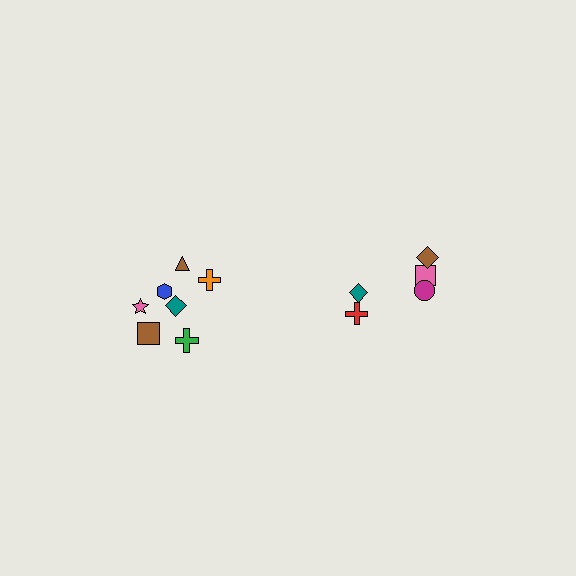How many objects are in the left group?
There are 7 objects.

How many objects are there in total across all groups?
There are 12 objects.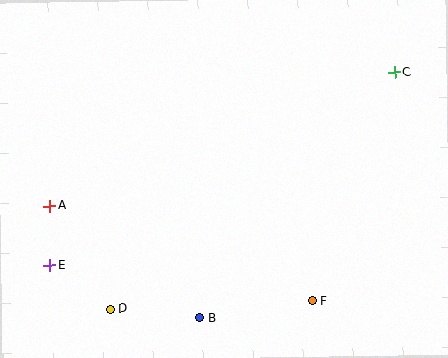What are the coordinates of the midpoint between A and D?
The midpoint between A and D is at (80, 257).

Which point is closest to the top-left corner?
Point A is closest to the top-left corner.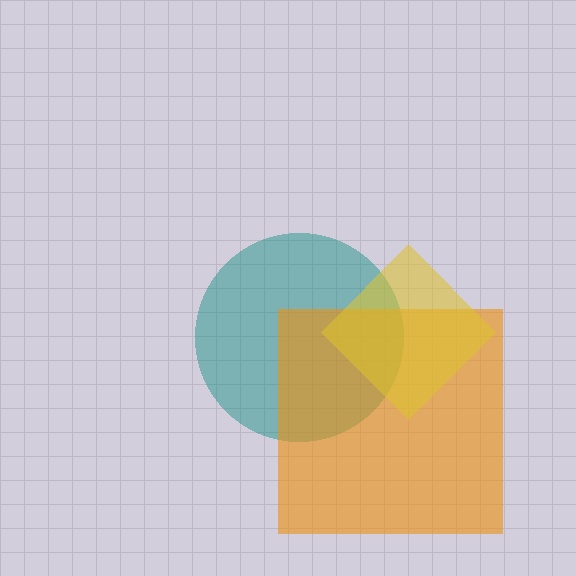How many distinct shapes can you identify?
There are 3 distinct shapes: a teal circle, an orange square, a yellow diamond.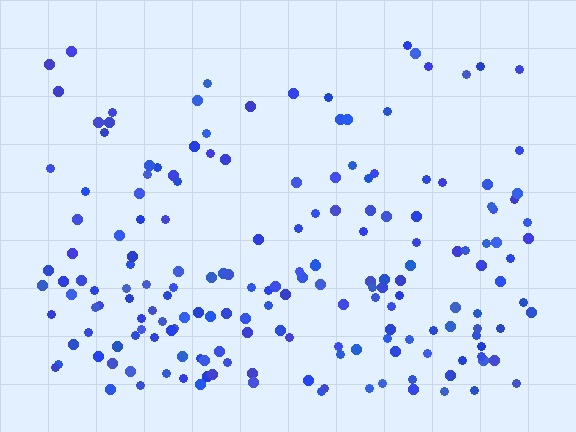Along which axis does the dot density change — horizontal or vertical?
Vertical.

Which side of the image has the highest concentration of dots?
The bottom.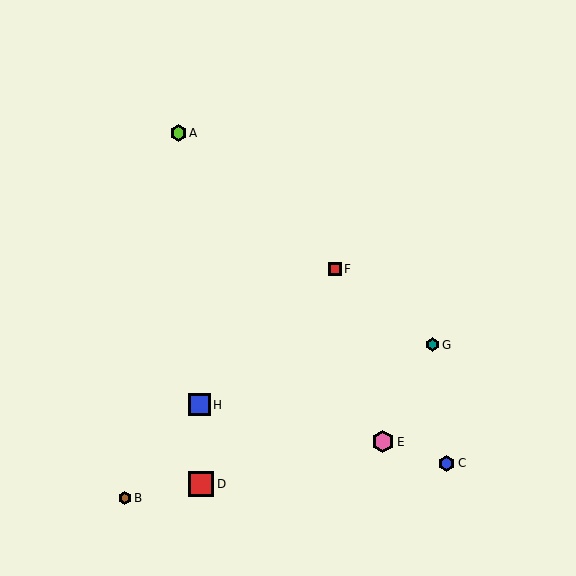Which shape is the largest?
The red square (labeled D) is the largest.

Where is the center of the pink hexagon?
The center of the pink hexagon is at (383, 442).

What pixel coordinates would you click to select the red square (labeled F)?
Click at (335, 269) to select the red square F.